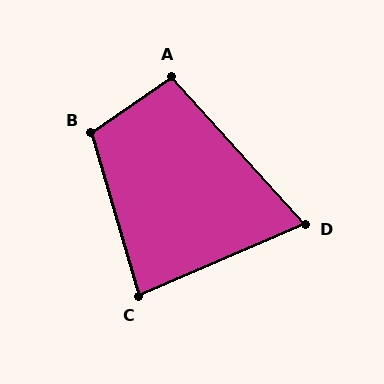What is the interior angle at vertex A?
Approximately 97 degrees (obtuse).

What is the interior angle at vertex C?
Approximately 83 degrees (acute).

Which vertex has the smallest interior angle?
D, at approximately 71 degrees.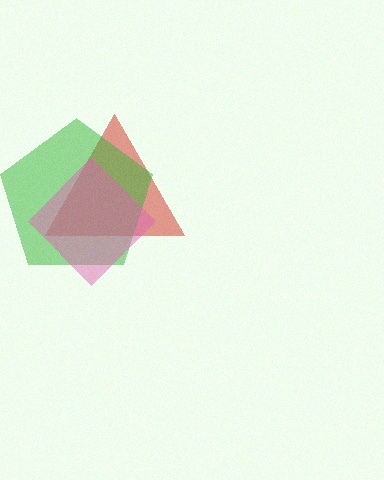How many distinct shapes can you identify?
There are 3 distinct shapes: a red triangle, a green pentagon, a pink diamond.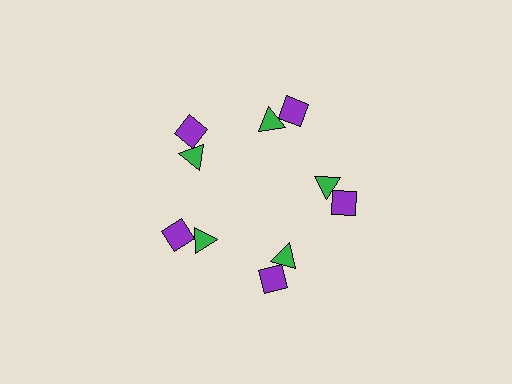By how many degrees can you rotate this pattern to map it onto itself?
The pattern maps onto itself every 72 degrees of rotation.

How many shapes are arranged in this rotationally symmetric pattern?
There are 10 shapes, arranged in 5 groups of 2.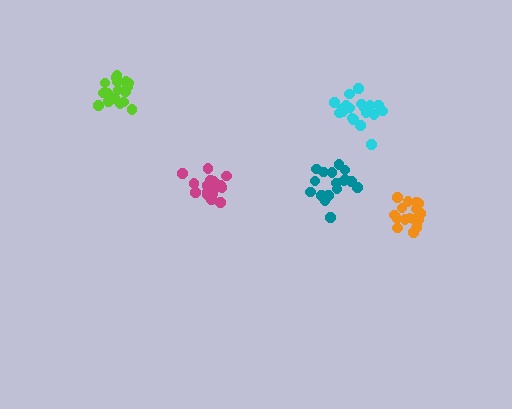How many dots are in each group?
Group 1: 17 dots, Group 2: 19 dots, Group 3: 19 dots, Group 4: 17 dots, Group 5: 17 dots (89 total).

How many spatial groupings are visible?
There are 5 spatial groupings.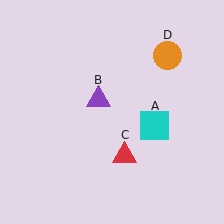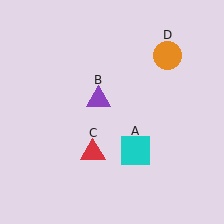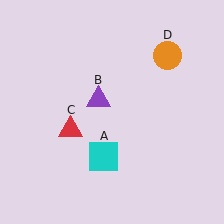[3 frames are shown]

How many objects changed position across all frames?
2 objects changed position: cyan square (object A), red triangle (object C).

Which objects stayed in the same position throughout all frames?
Purple triangle (object B) and orange circle (object D) remained stationary.